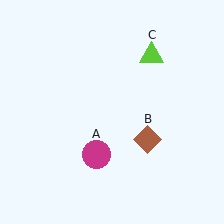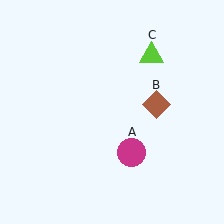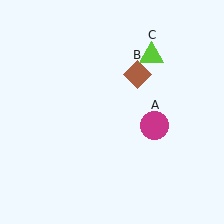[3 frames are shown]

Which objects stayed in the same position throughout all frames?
Lime triangle (object C) remained stationary.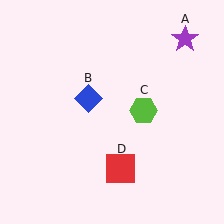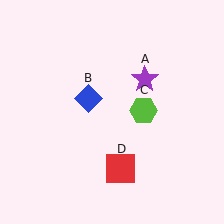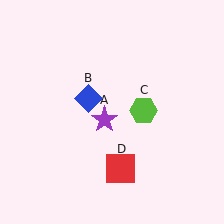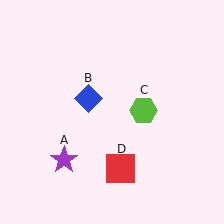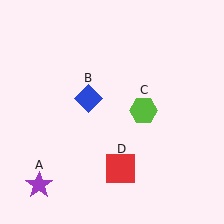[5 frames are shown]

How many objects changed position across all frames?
1 object changed position: purple star (object A).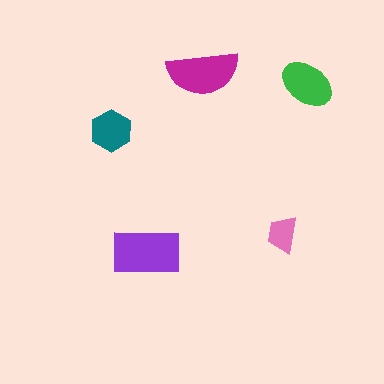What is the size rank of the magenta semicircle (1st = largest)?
2nd.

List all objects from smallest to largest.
The pink trapezoid, the teal hexagon, the green ellipse, the magenta semicircle, the purple rectangle.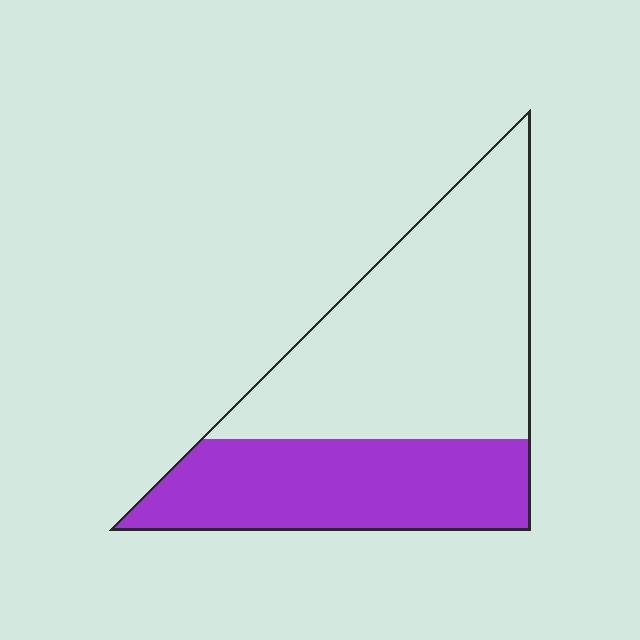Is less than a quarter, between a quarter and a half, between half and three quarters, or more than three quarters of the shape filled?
Between a quarter and a half.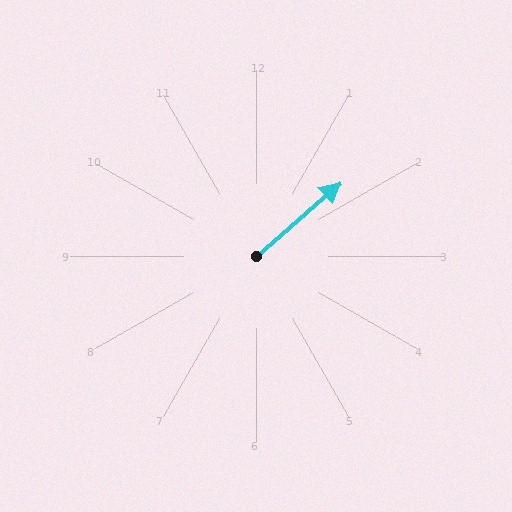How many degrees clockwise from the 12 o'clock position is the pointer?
Approximately 49 degrees.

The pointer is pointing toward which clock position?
Roughly 2 o'clock.